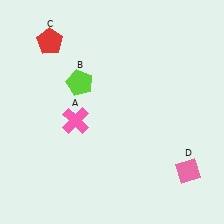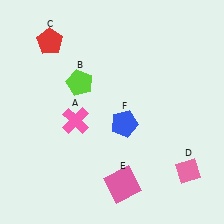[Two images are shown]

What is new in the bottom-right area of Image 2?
A blue pentagon (F) was added in the bottom-right area of Image 2.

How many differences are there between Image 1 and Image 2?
There are 2 differences between the two images.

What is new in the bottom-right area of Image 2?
A pink square (E) was added in the bottom-right area of Image 2.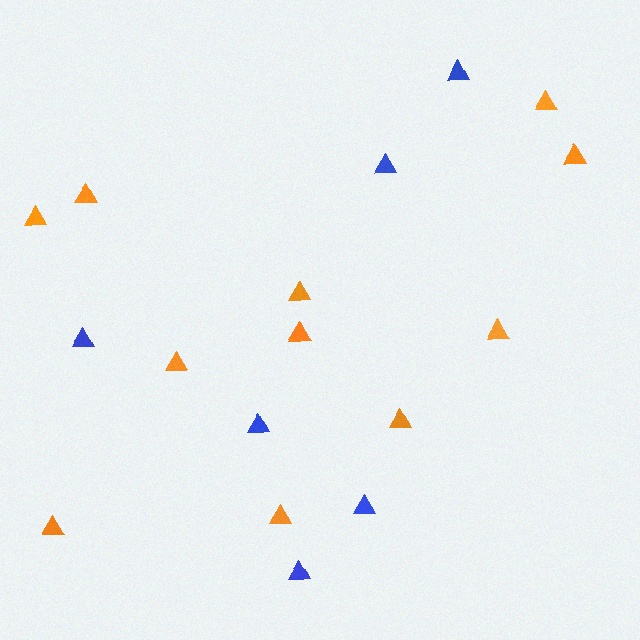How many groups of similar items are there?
There are 2 groups: one group of blue triangles (6) and one group of orange triangles (11).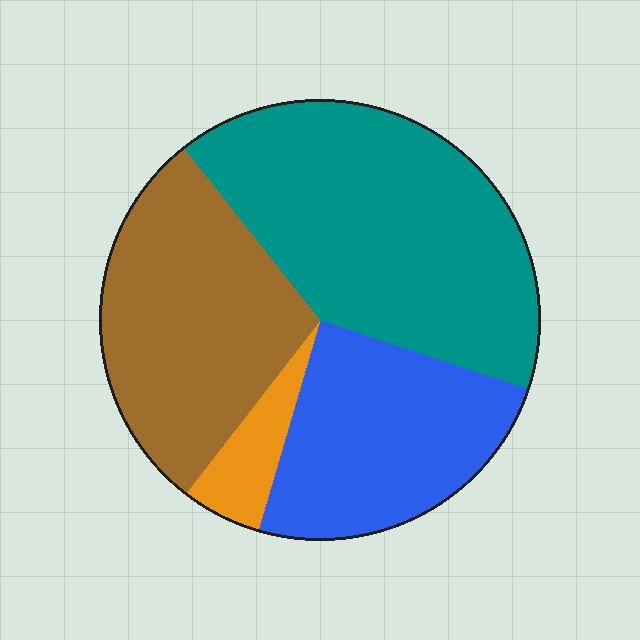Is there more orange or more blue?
Blue.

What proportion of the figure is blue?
Blue takes up about one quarter (1/4) of the figure.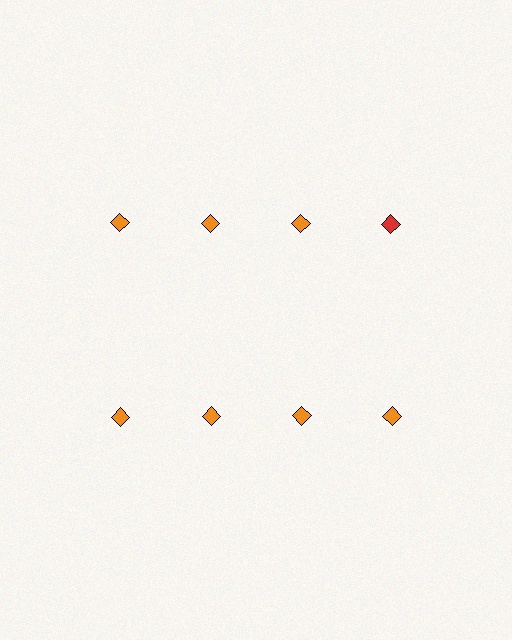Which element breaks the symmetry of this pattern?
The red diamond in the top row, second from right column breaks the symmetry. All other shapes are orange diamonds.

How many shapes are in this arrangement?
There are 8 shapes arranged in a grid pattern.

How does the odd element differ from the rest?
It has a different color: red instead of orange.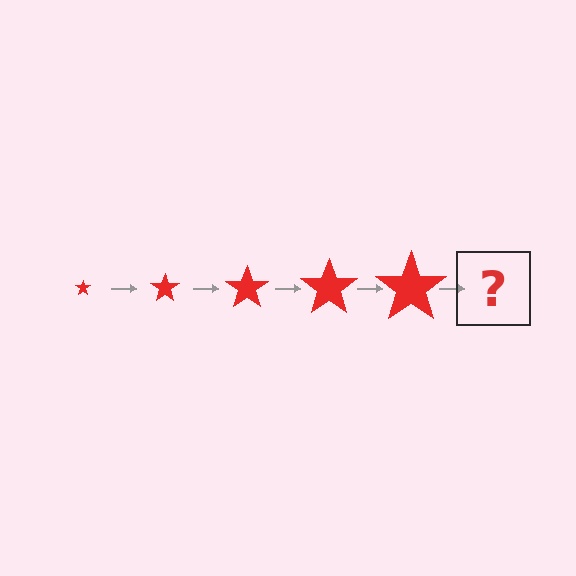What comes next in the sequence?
The next element should be a red star, larger than the previous one.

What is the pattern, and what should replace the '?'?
The pattern is that the star gets progressively larger each step. The '?' should be a red star, larger than the previous one.